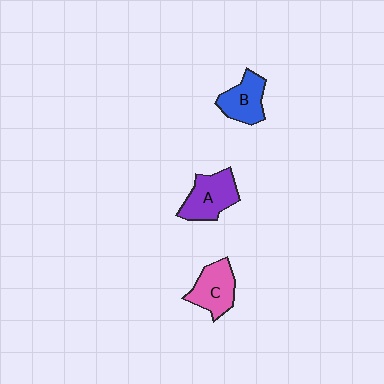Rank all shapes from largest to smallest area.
From largest to smallest: A (purple), C (pink), B (blue).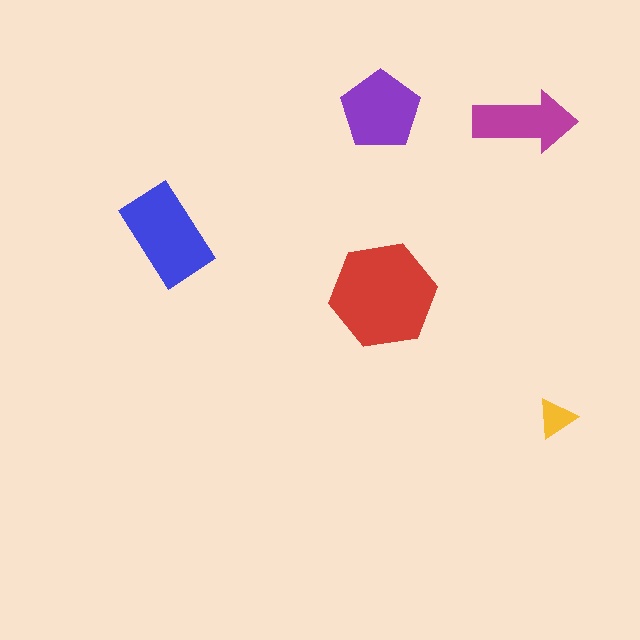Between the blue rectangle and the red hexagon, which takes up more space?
The red hexagon.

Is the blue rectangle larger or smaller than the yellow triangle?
Larger.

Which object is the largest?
The red hexagon.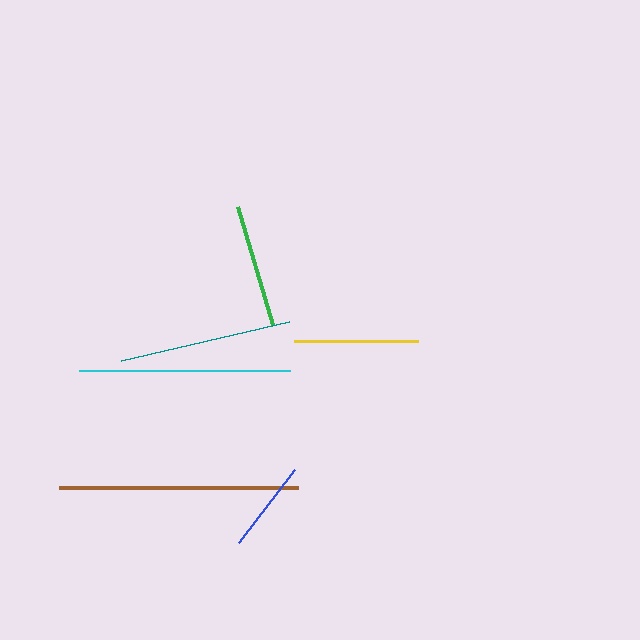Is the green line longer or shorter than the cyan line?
The cyan line is longer than the green line.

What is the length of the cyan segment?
The cyan segment is approximately 210 pixels long.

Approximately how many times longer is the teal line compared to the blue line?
The teal line is approximately 1.9 times the length of the blue line.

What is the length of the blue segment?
The blue segment is approximately 92 pixels long.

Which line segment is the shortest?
The blue line is the shortest at approximately 92 pixels.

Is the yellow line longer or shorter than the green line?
The yellow line is longer than the green line.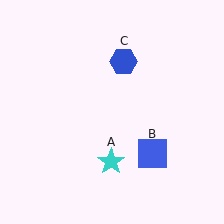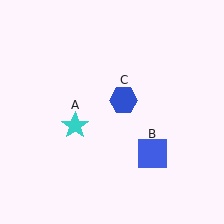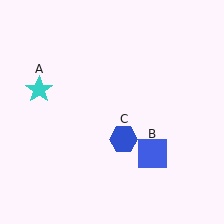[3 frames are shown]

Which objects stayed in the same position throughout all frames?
Blue square (object B) remained stationary.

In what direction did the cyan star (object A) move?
The cyan star (object A) moved up and to the left.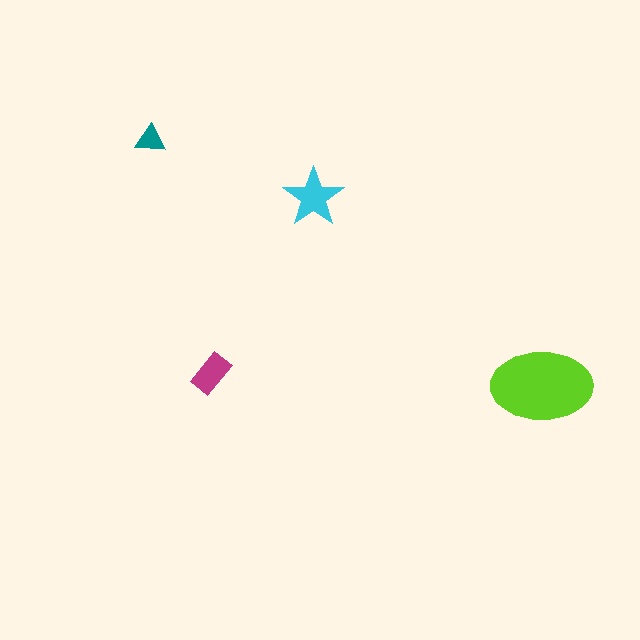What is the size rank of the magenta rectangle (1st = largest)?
3rd.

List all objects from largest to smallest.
The lime ellipse, the cyan star, the magenta rectangle, the teal triangle.